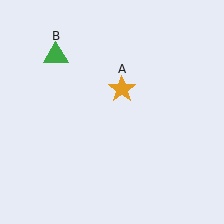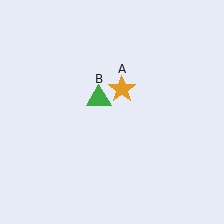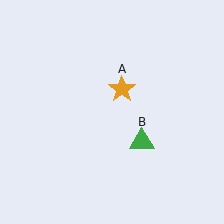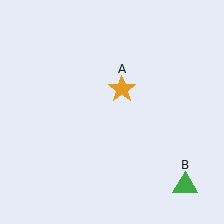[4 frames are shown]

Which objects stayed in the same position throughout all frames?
Orange star (object A) remained stationary.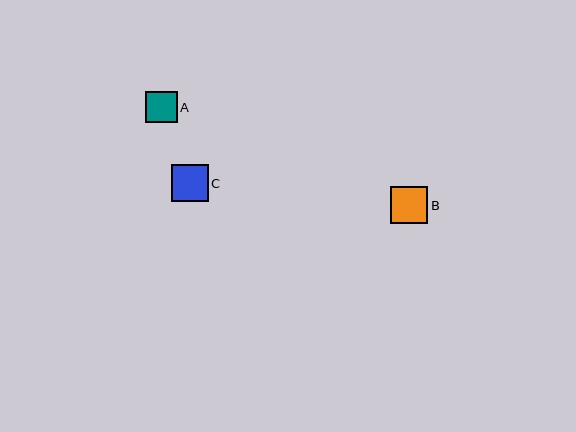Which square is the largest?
Square B is the largest with a size of approximately 37 pixels.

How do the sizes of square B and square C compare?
Square B and square C are approximately the same size.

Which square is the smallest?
Square A is the smallest with a size of approximately 31 pixels.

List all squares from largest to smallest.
From largest to smallest: B, C, A.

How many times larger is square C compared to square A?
Square C is approximately 1.2 times the size of square A.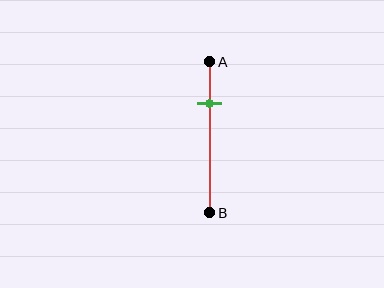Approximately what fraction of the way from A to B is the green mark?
The green mark is approximately 25% of the way from A to B.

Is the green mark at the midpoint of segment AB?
No, the mark is at about 25% from A, not at the 50% midpoint.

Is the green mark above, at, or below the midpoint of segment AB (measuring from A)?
The green mark is above the midpoint of segment AB.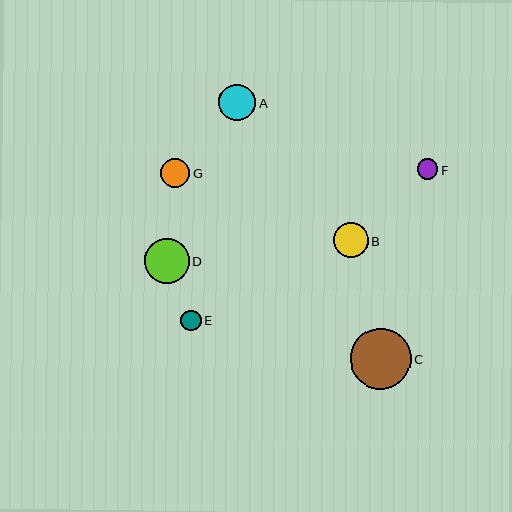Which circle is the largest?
Circle C is the largest with a size of approximately 61 pixels.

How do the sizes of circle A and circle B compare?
Circle A and circle B are approximately the same size.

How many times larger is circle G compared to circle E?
Circle G is approximately 1.4 times the size of circle E.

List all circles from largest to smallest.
From largest to smallest: C, D, A, B, G, F, E.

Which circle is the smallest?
Circle E is the smallest with a size of approximately 20 pixels.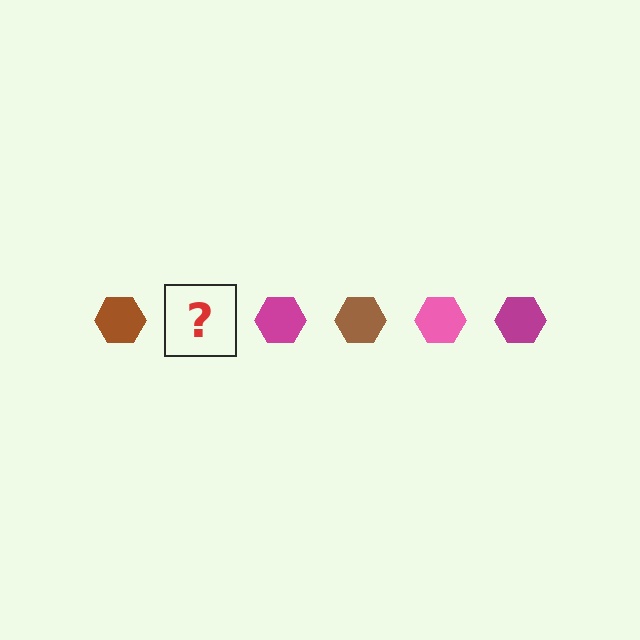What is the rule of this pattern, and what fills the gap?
The rule is that the pattern cycles through brown, pink, magenta hexagons. The gap should be filled with a pink hexagon.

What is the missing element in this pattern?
The missing element is a pink hexagon.